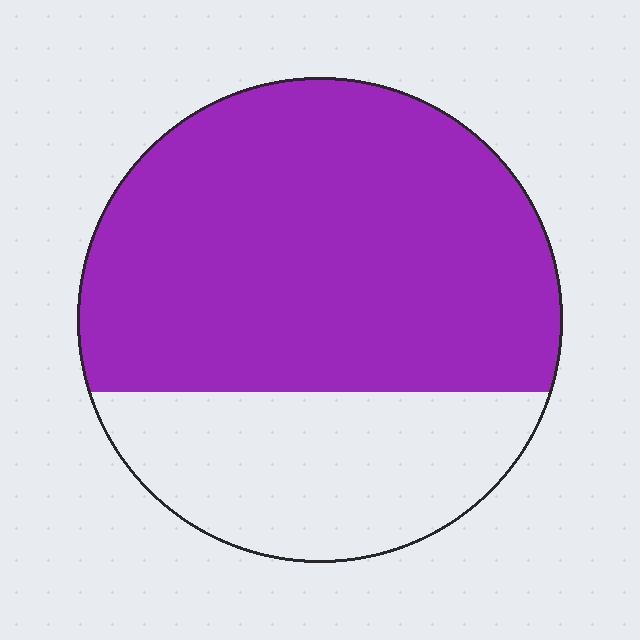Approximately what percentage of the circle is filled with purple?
Approximately 70%.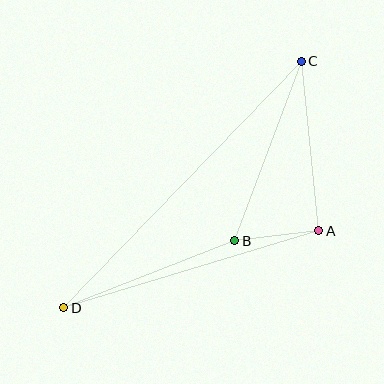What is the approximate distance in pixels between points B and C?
The distance between B and C is approximately 192 pixels.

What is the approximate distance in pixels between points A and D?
The distance between A and D is approximately 266 pixels.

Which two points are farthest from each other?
Points C and D are farthest from each other.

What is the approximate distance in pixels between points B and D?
The distance between B and D is approximately 183 pixels.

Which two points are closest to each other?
Points A and B are closest to each other.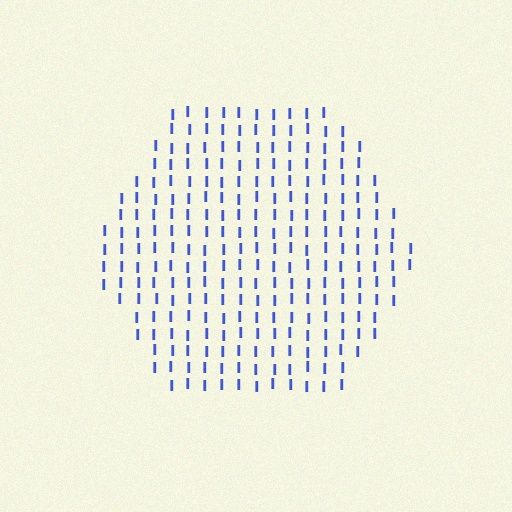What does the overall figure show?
The overall figure shows a hexagon.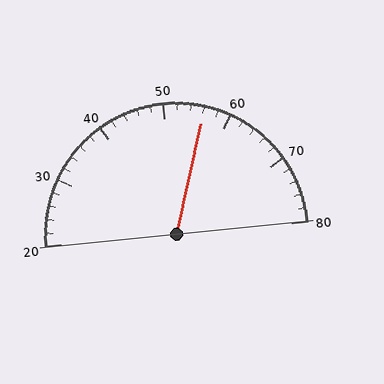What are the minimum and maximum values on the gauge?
The gauge ranges from 20 to 80.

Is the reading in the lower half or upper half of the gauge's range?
The reading is in the upper half of the range (20 to 80).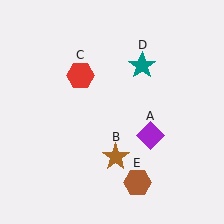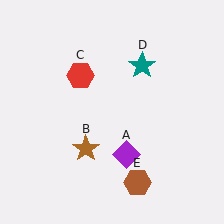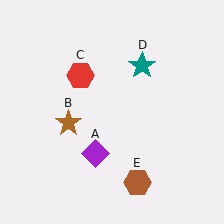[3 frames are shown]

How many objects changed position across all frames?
2 objects changed position: purple diamond (object A), brown star (object B).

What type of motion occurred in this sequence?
The purple diamond (object A), brown star (object B) rotated clockwise around the center of the scene.